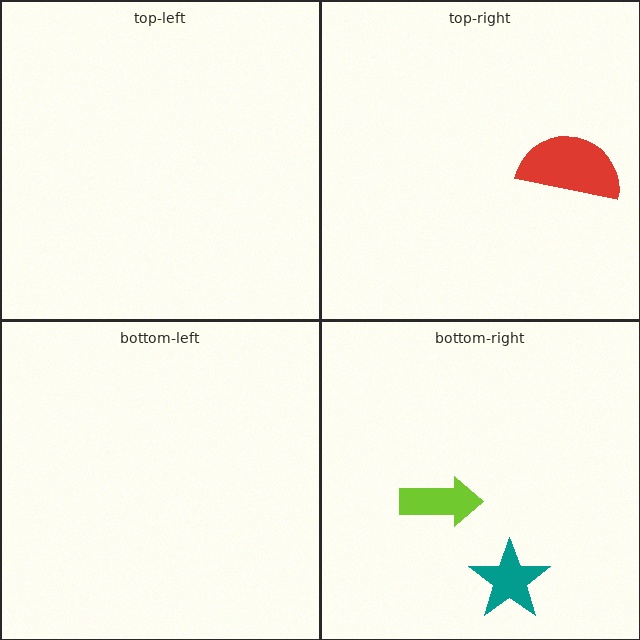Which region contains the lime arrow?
The bottom-right region.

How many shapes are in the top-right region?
1.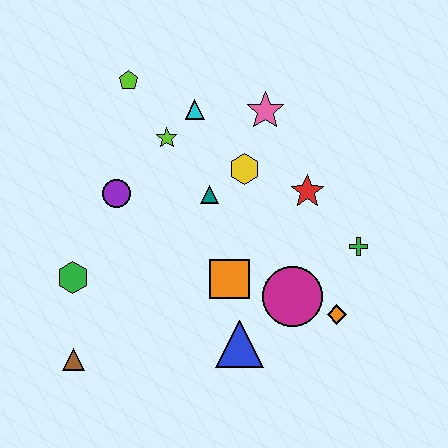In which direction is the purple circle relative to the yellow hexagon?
The purple circle is to the left of the yellow hexagon.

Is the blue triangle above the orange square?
No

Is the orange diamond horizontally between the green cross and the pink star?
Yes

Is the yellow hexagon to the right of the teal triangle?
Yes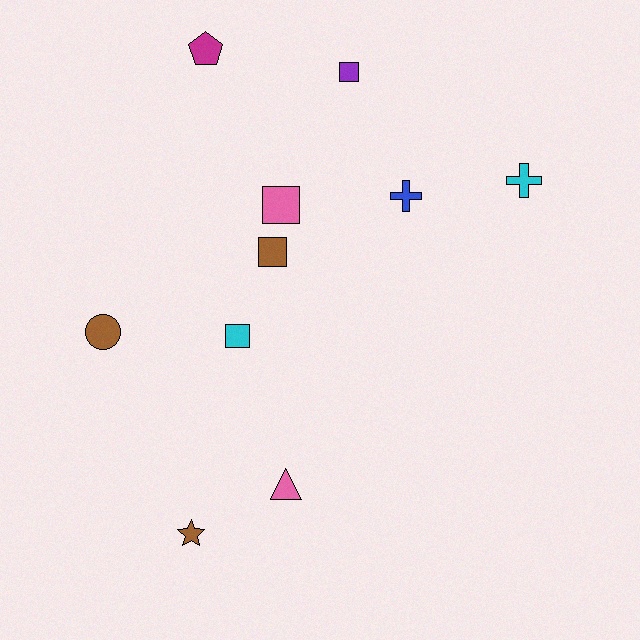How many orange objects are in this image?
There are no orange objects.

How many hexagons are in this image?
There are no hexagons.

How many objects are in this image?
There are 10 objects.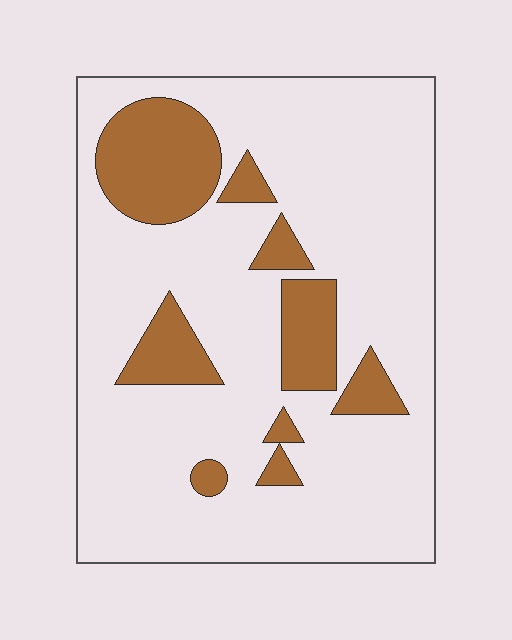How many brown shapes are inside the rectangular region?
9.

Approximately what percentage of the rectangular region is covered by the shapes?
Approximately 20%.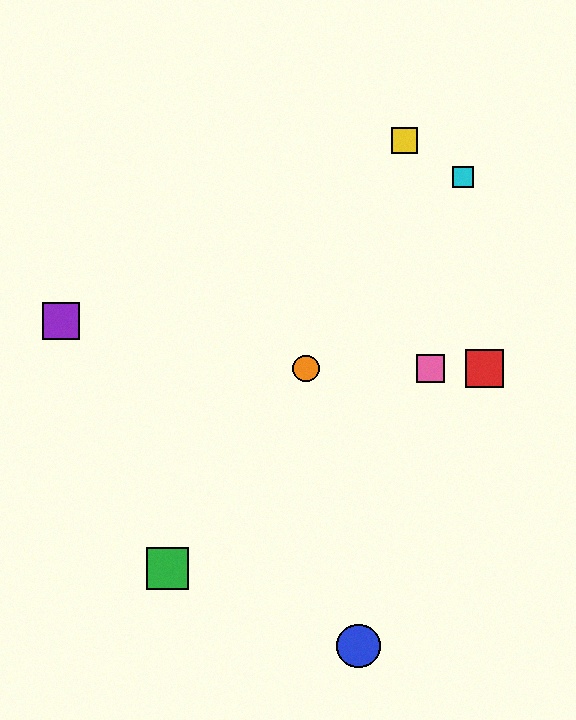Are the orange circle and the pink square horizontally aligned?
Yes, both are at y≈368.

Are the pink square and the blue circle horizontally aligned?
No, the pink square is at y≈368 and the blue circle is at y≈646.